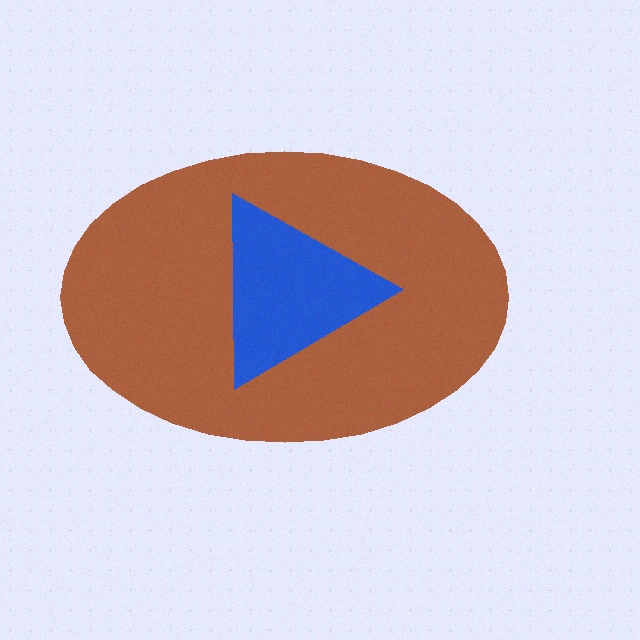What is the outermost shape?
The brown ellipse.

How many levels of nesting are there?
2.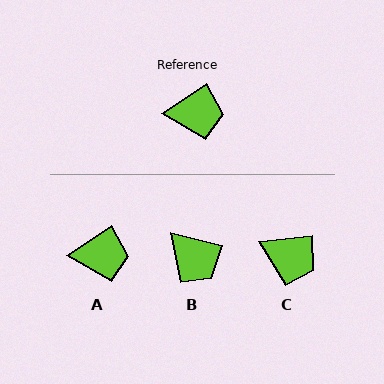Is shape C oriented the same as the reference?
No, it is off by about 28 degrees.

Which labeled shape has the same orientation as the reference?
A.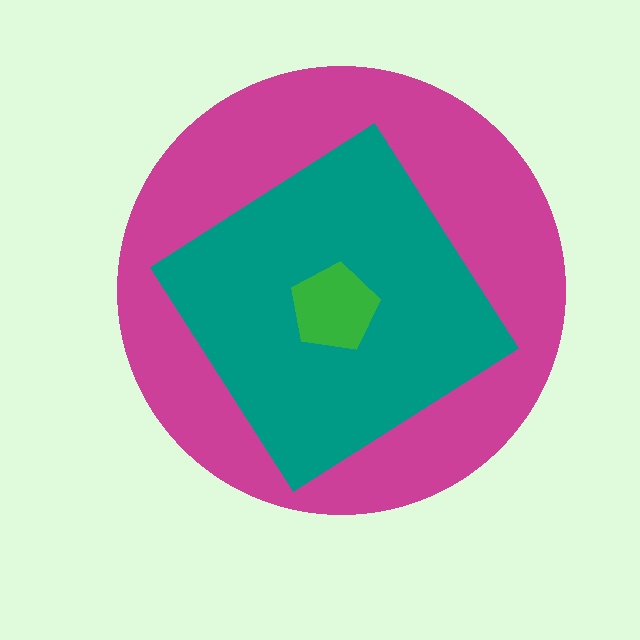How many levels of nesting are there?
3.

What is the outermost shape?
The magenta circle.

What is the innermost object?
The green pentagon.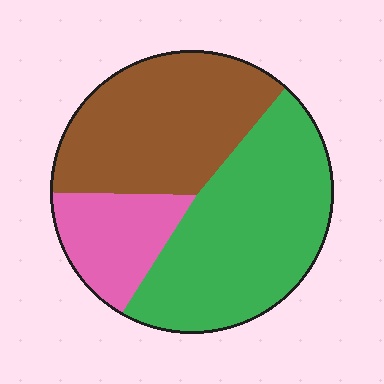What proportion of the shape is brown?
Brown takes up between a third and a half of the shape.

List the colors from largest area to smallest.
From largest to smallest: green, brown, pink.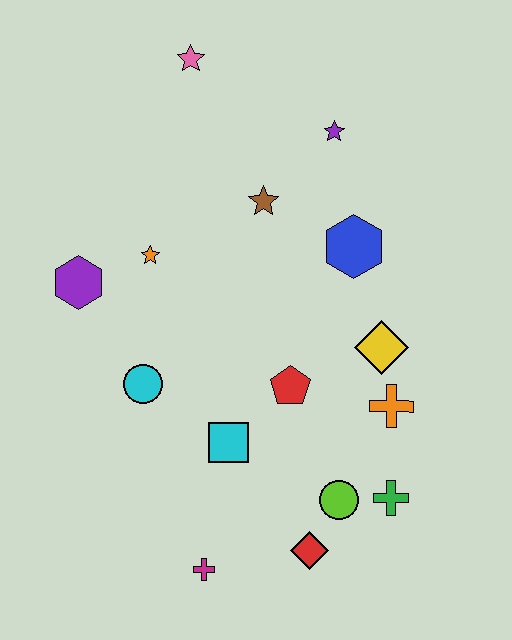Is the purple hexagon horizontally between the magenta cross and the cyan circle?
No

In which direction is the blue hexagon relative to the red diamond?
The blue hexagon is above the red diamond.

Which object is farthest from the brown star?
The magenta cross is farthest from the brown star.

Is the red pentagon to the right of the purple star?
No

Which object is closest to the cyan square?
The red pentagon is closest to the cyan square.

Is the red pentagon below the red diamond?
No